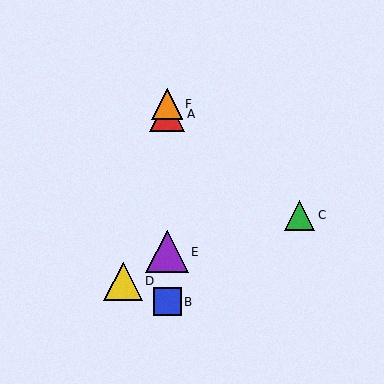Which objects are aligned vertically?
Objects A, B, E, F are aligned vertically.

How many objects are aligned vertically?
4 objects (A, B, E, F) are aligned vertically.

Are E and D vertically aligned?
No, E is at x≈167 and D is at x≈123.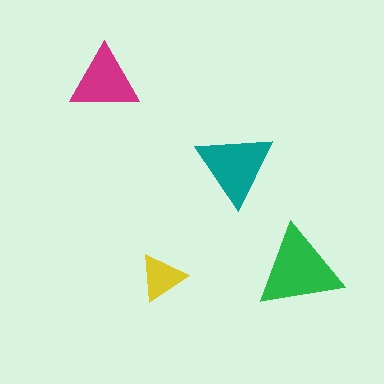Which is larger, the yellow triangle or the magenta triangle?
The magenta one.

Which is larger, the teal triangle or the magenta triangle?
The teal one.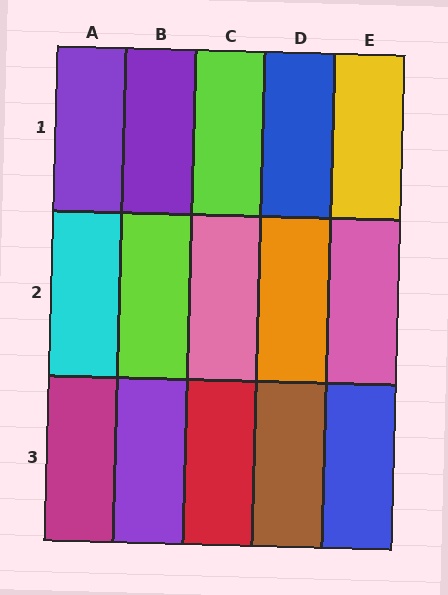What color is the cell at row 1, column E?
Yellow.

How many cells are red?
1 cell is red.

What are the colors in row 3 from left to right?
Magenta, purple, red, brown, blue.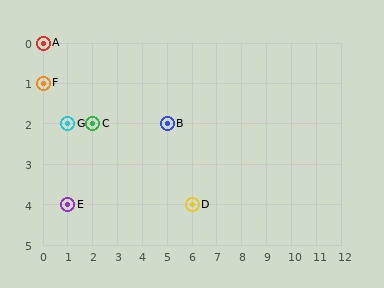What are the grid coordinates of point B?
Point B is at grid coordinates (5, 2).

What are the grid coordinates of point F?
Point F is at grid coordinates (0, 1).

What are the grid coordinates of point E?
Point E is at grid coordinates (1, 4).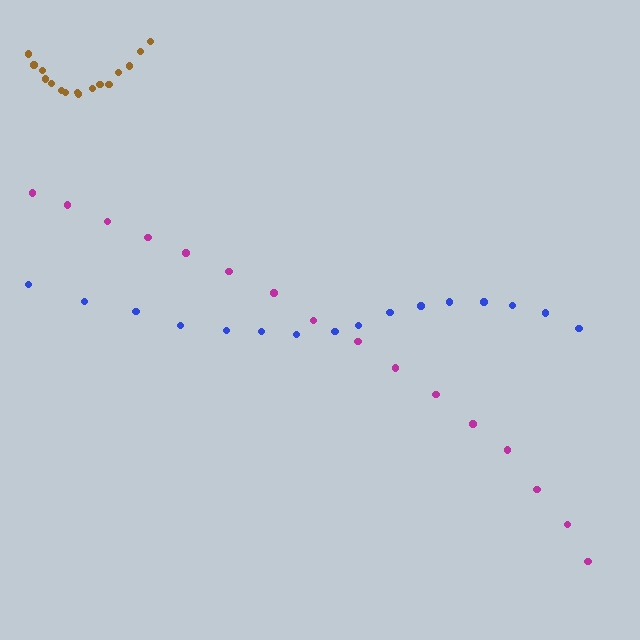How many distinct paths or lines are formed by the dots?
There are 3 distinct paths.